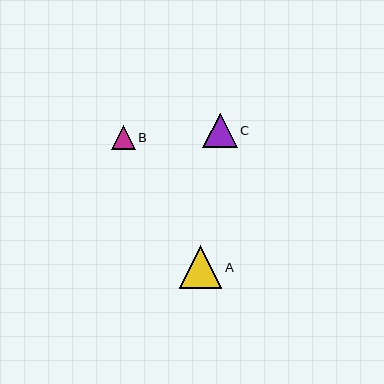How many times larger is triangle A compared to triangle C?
Triangle A is approximately 1.2 times the size of triangle C.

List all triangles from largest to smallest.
From largest to smallest: A, C, B.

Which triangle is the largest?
Triangle A is the largest with a size of approximately 42 pixels.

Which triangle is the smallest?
Triangle B is the smallest with a size of approximately 24 pixels.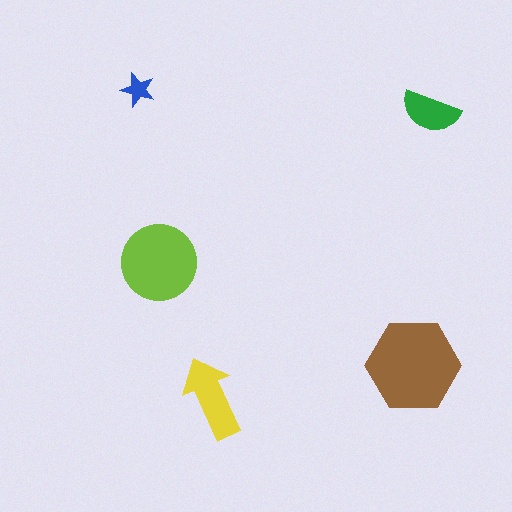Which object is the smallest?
The blue star.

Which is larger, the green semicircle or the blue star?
The green semicircle.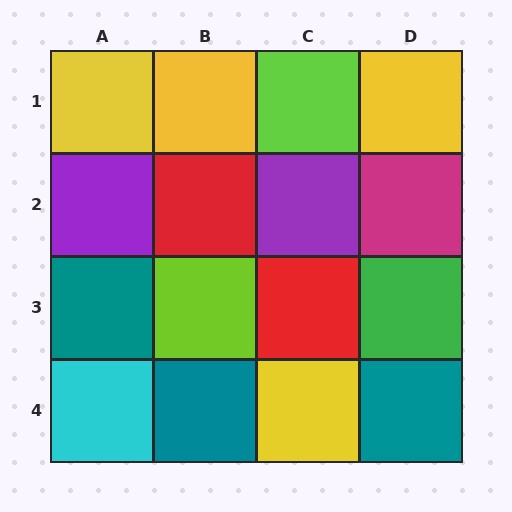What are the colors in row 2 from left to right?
Purple, red, purple, magenta.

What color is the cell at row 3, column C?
Red.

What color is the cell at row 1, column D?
Yellow.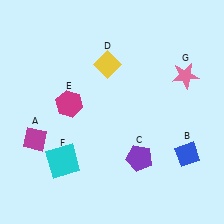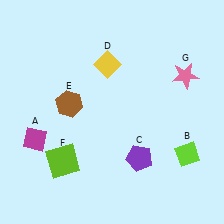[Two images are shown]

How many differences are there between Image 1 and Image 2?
There are 3 differences between the two images.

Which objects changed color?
B changed from blue to lime. E changed from magenta to brown. F changed from cyan to lime.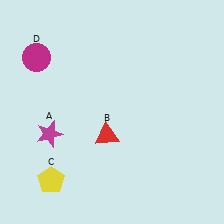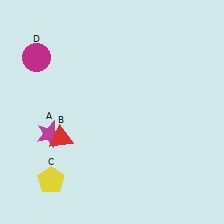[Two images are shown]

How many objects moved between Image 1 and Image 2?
1 object moved between the two images.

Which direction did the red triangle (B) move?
The red triangle (B) moved left.